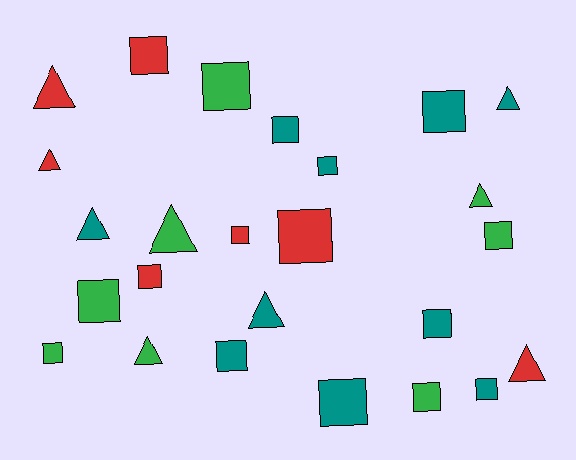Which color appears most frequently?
Teal, with 10 objects.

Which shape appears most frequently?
Square, with 16 objects.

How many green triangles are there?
There are 3 green triangles.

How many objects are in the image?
There are 25 objects.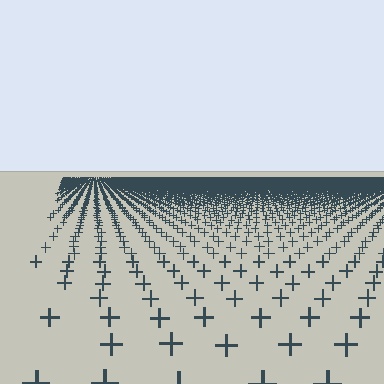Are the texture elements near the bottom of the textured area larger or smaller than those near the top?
Larger. Near the bottom, elements are closer to the viewer and appear at a bigger on-screen size.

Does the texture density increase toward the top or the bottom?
Density increases toward the top.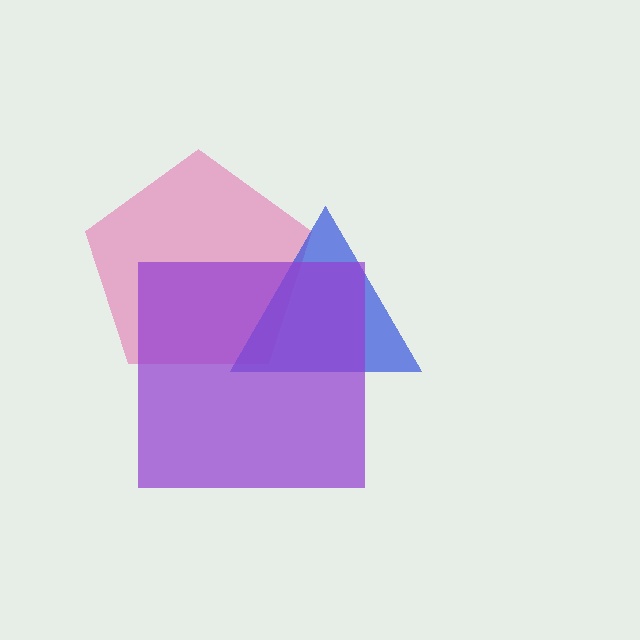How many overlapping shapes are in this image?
There are 3 overlapping shapes in the image.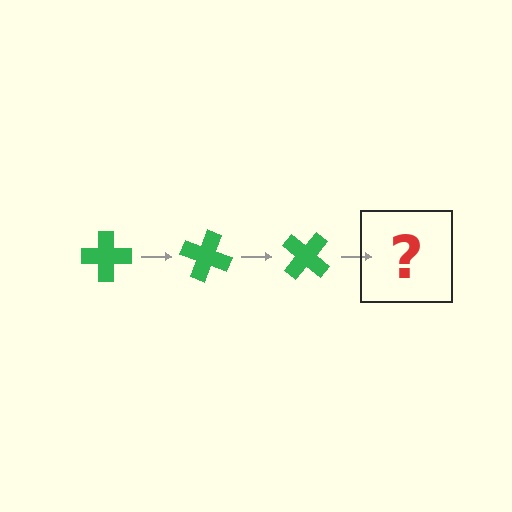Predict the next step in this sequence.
The next step is a green cross rotated 60 degrees.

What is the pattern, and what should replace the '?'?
The pattern is that the cross rotates 20 degrees each step. The '?' should be a green cross rotated 60 degrees.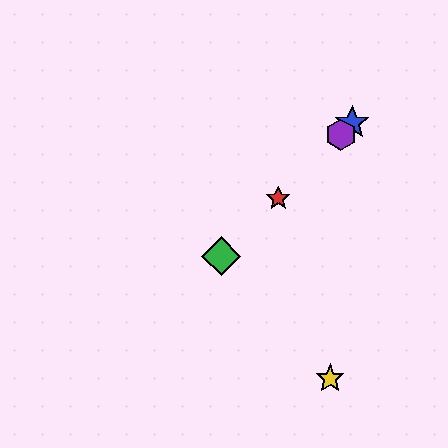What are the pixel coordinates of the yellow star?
The yellow star is at (330, 379).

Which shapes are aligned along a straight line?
The red star, the blue star, the green diamond, the purple hexagon are aligned along a straight line.